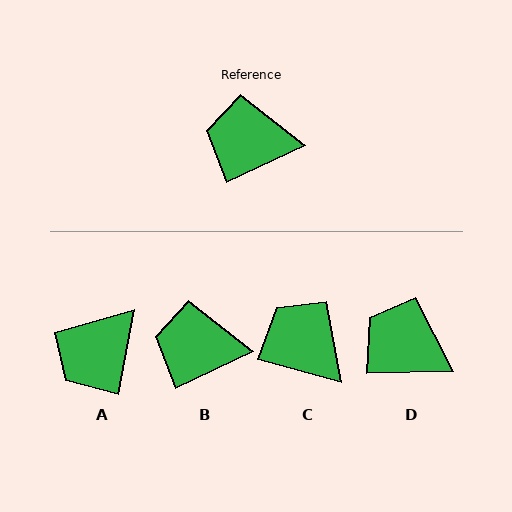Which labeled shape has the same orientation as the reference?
B.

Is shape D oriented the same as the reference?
No, it is off by about 24 degrees.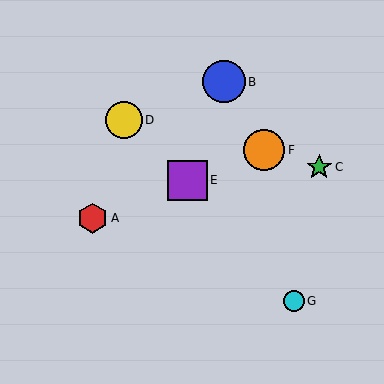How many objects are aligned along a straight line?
3 objects (A, E, F) are aligned along a straight line.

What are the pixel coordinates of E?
Object E is at (188, 180).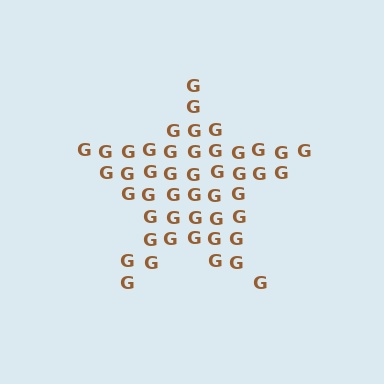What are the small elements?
The small elements are letter G's.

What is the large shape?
The large shape is a star.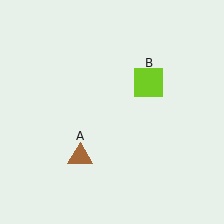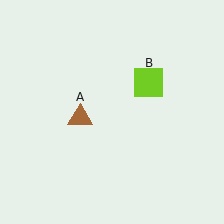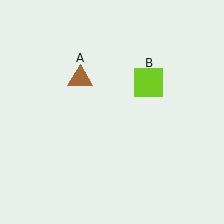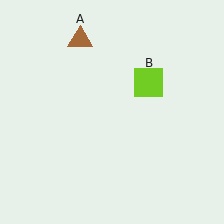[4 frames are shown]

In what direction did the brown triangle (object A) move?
The brown triangle (object A) moved up.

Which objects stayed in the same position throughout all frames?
Lime square (object B) remained stationary.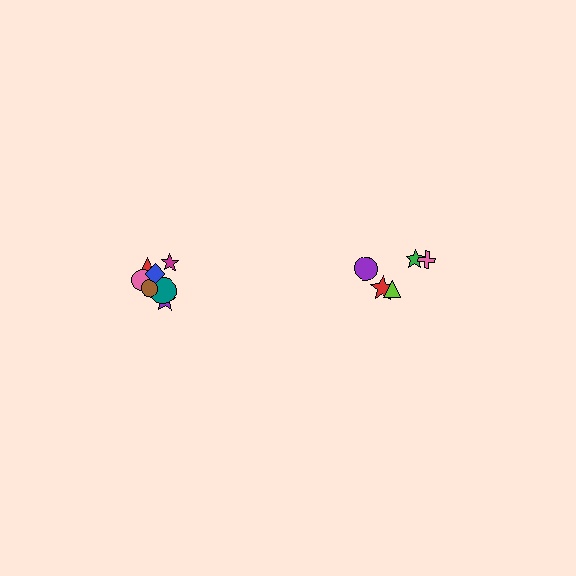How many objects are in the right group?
There are 5 objects.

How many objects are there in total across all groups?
There are 12 objects.